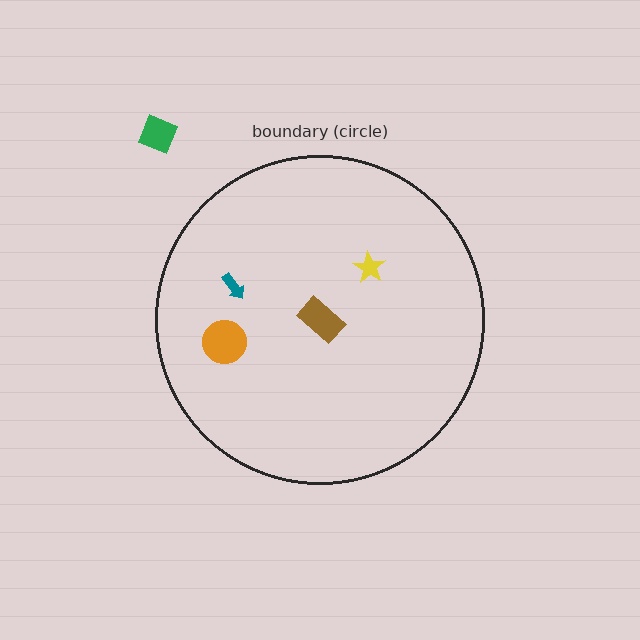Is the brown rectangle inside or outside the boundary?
Inside.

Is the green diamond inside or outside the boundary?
Outside.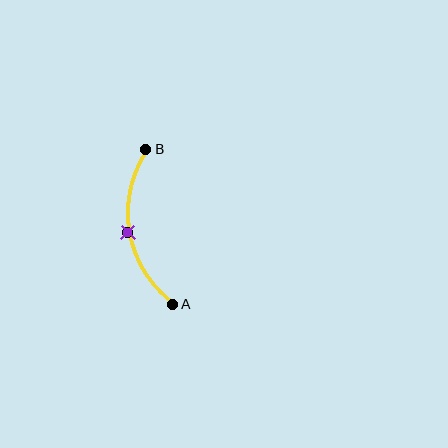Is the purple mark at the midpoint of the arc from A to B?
Yes. The purple mark lies on the arc at equal arc-length from both A and B — it is the arc midpoint.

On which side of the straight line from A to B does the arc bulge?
The arc bulges to the left of the straight line connecting A and B.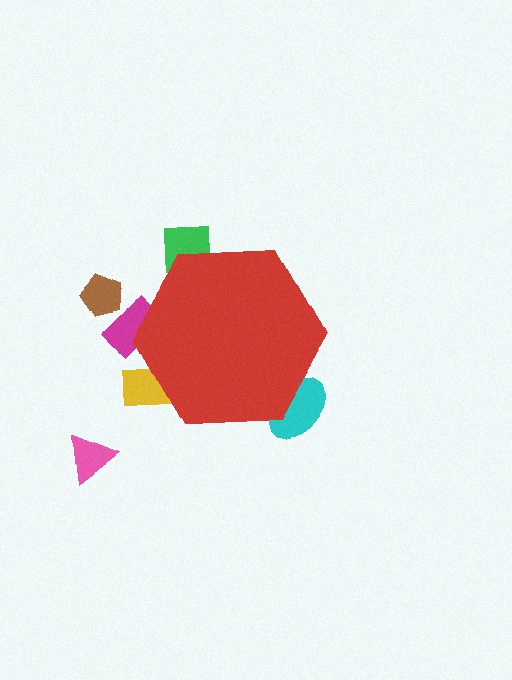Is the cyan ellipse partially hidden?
Yes, the cyan ellipse is partially hidden behind the red hexagon.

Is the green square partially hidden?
Yes, the green square is partially hidden behind the red hexagon.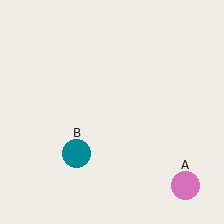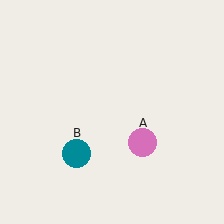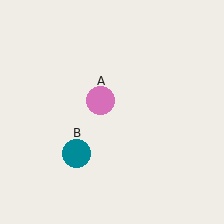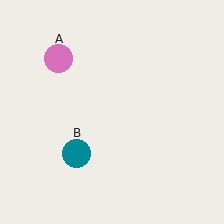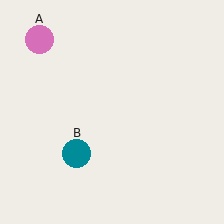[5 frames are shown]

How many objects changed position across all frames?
1 object changed position: pink circle (object A).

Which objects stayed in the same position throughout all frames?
Teal circle (object B) remained stationary.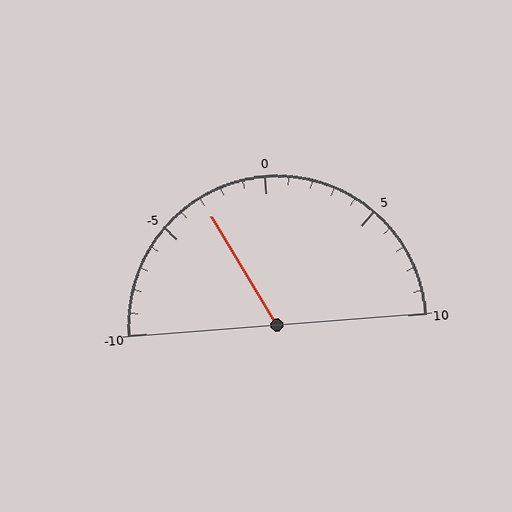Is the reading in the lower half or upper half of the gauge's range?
The reading is in the lower half of the range (-10 to 10).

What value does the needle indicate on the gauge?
The needle indicates approximately -3.